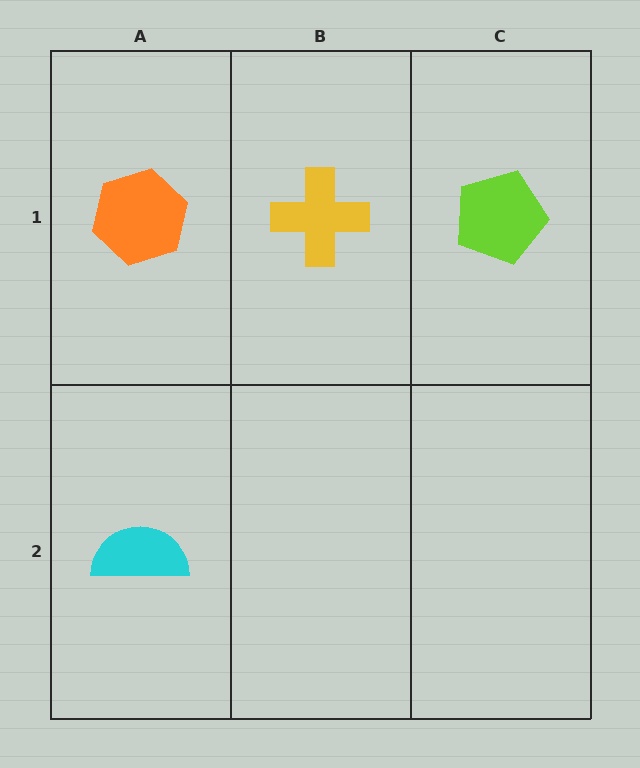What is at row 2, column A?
A cyan semicircle.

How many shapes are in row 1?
3 shapes.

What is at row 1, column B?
A yellow cross.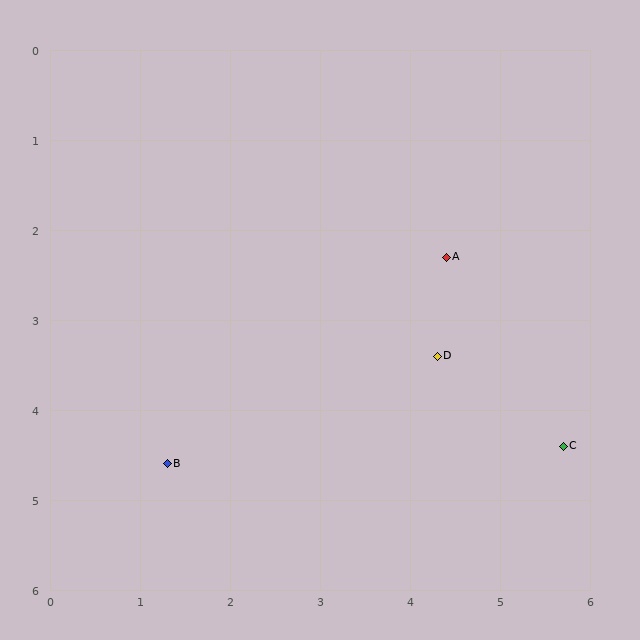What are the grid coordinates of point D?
Point D is at approximately (4.3, 3.4).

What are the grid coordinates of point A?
Point A is at approximately (4.4, 2.3).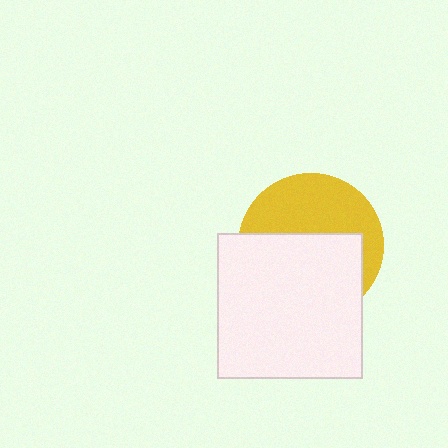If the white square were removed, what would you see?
You would see the complete yellow circle.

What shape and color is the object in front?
The object in front is a white square.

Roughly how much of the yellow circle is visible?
About half of it is visible (roughly 45%).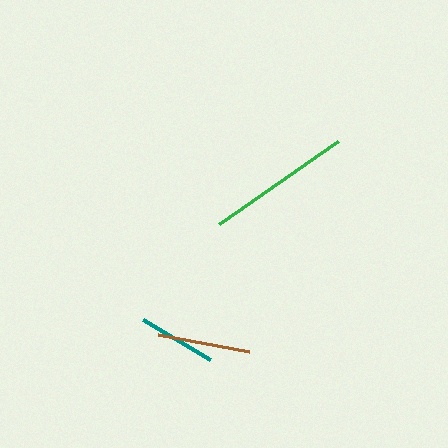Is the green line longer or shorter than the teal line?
The green line is longer than the teal line.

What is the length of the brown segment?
The brown segment is approximately 93 pixels long.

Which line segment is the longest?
The green line is the longest at approximately 145 pixels.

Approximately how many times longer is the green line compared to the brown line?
The green line is approximately 1.6 times the length of the brown line.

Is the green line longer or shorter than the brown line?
The green line is longer than the brown line.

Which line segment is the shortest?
The teal line is the shortest at approximately 78 pixels.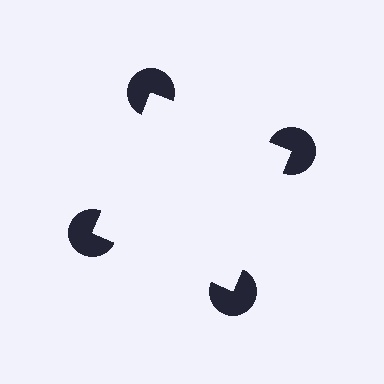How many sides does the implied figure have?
4 sides.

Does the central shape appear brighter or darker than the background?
It typically appears slightly brighter than the background, even though no actual brightness change is drawn.